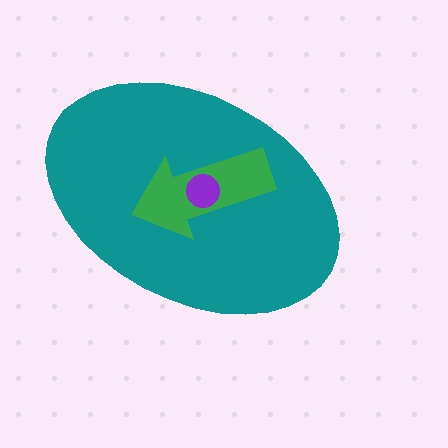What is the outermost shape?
The teal ellipse.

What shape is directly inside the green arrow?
The purple circle.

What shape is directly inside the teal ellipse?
The green arrow.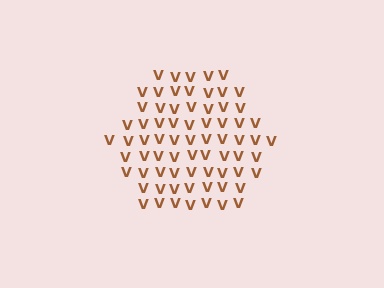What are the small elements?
The small elements are letter V's.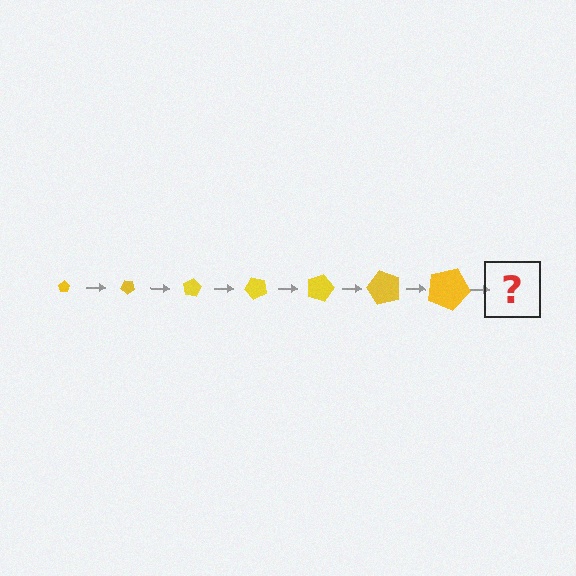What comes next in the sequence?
The next element should be a pentagon, larger than the previous one and rotated 280 degrees from the start.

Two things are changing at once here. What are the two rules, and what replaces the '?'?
The two rules are that the pentagon grows larger each step and it rotates 40 degrees each step. The '?' should be a pentagon, larger than the previous one and rotated 280 degrees from the start.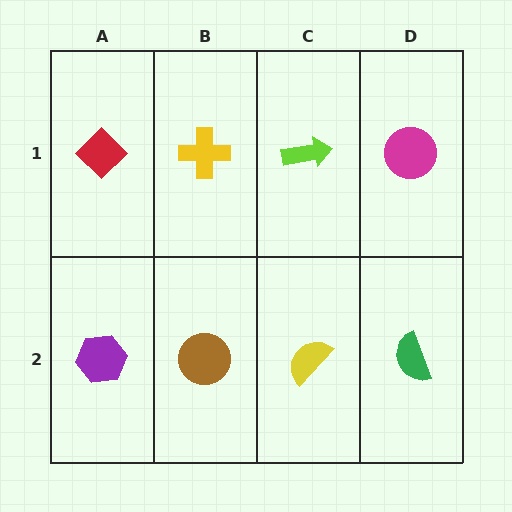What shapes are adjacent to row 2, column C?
A lime arrow (row 1, column C), a brown circle (row 2, column B), a green semicircle (row 2, column D).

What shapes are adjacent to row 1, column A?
A purple hexagon (row 2, column A), a yellow cross (row 1, column B).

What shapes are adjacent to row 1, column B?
A brown circle (row 2, column B), a red diamond (row 1, column A), a lime arrow (row 1, column C).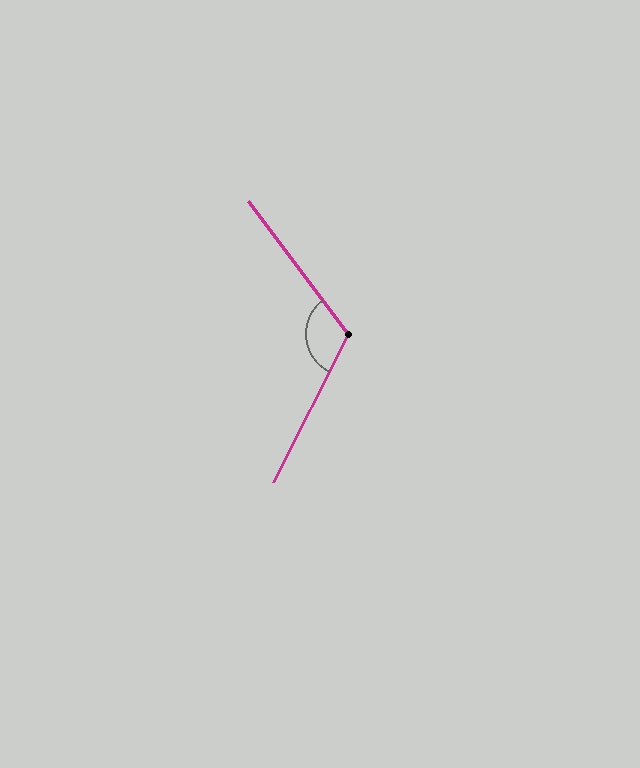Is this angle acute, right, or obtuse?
It is obtuse.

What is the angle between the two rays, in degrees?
Approximately 117 degrees.